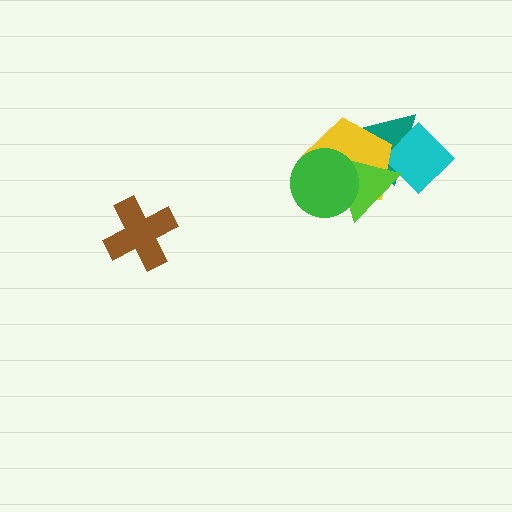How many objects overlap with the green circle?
2 objects overlap with the green circle.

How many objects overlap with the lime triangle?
4 objects overlap with the lime triangle.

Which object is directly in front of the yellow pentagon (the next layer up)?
The lime triangle is directly in front of the yellow pentagon.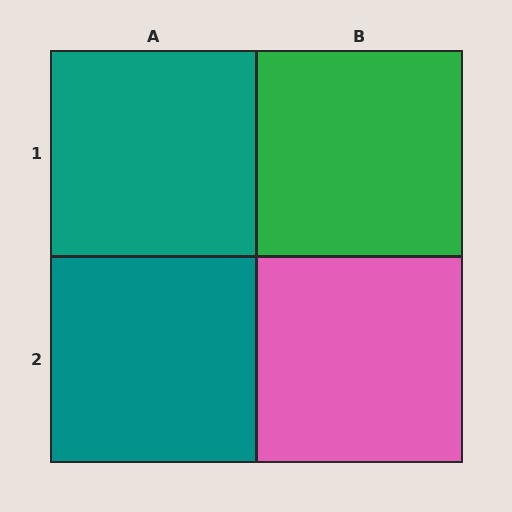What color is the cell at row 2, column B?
Pink.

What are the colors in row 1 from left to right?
Teal, green.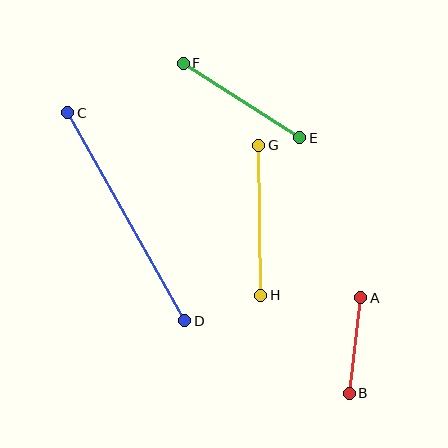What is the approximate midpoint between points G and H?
The midpoint is at approximately (260, 220) pixels.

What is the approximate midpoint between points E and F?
The midpoint is at approximately (241, 100) pixels.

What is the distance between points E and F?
The distance is approximately 138 pixels.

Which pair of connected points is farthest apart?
Points C and D are farthest apart.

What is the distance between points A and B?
The distance is approximately 96 pixels.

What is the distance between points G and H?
The distance is approximately 150 pixels.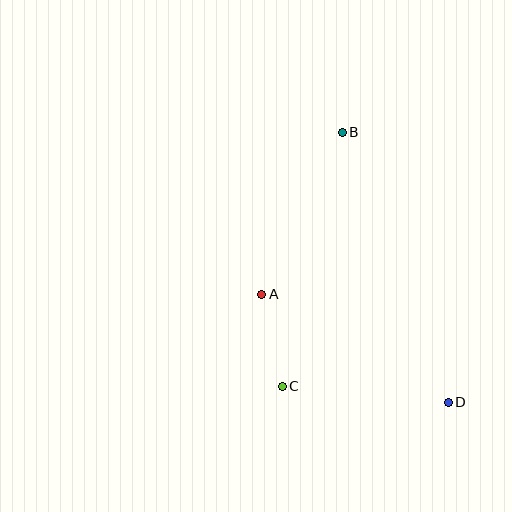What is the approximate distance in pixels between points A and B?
The distance between A and B is approximately 181 pixels.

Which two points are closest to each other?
Points A and C are closest to each other.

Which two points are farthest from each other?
Points B and D are farthest from each other.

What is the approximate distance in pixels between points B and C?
The distance between B and C is approximately 261 pixels.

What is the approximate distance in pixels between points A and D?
The distance between A and D is approximately 215 pixels.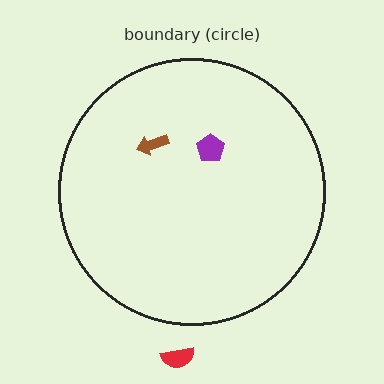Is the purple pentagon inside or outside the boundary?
Inside.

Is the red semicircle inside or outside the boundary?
Outside.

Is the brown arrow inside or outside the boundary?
Inside.